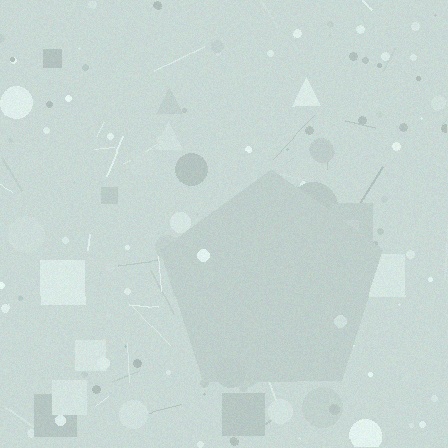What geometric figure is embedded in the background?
A pentagon is embedded in the background.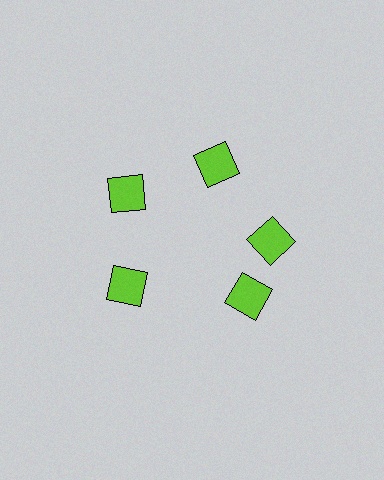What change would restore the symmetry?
The symmetry would be restored by rotating it back into even spacing with its neighbors so that all 5 diamonds sit at equal angles and equal distance from the center.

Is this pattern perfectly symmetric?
No. The 5 lime diamonds are arranged in a ring, but one element near the 5 o'clock position is rotated out of alignment along the ring, breaking the 5-fold rotational symmetry.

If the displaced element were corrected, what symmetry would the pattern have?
It would have 5-fold rotational symmetry — the pattern would map onto itself every 72 degrees.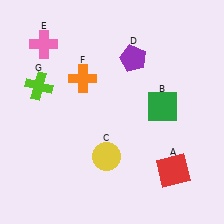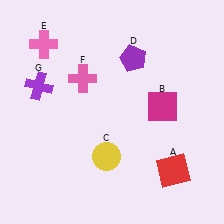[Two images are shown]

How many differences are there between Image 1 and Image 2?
There are 3 differences between the two images.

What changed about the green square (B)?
In Image 1, B is green. In Image 2, it changed to magenta.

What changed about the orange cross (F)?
In Image 1, F is orange. In Image 2, it changed to pink.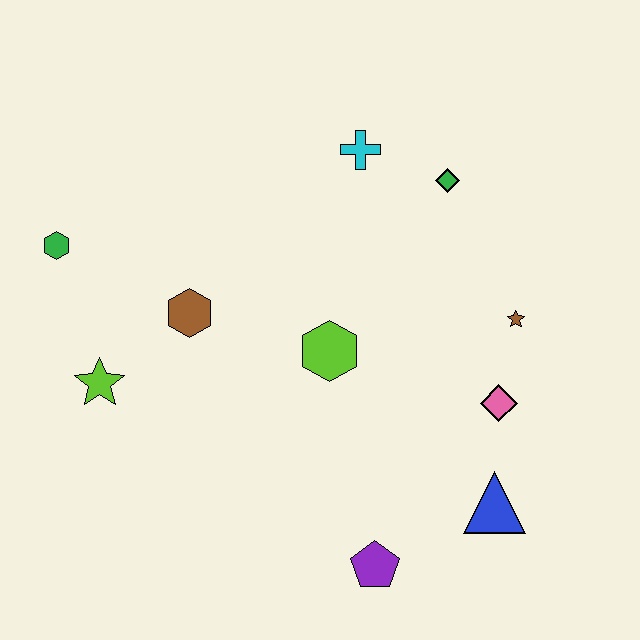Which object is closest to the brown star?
The pink diamond is closest to the brown star.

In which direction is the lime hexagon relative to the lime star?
The lime hexagon is to the right of the lime star.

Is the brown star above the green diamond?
No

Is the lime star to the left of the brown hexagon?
Yes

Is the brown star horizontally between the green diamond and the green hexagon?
No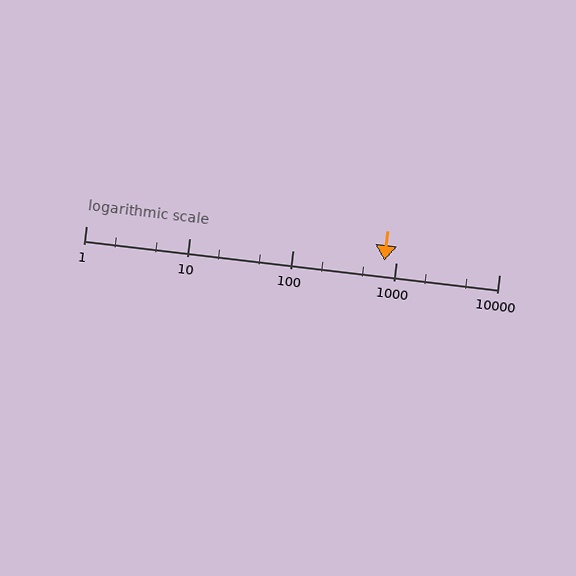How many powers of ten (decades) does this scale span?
The scale spans 4 decades, from 1 to 10000.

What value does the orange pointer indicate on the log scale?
The pointer indicates approximately 780.